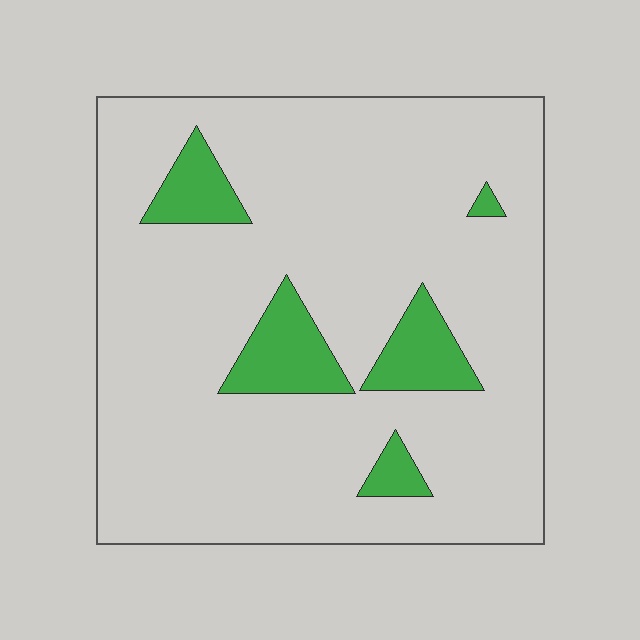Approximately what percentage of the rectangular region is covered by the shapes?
Approximately 10%.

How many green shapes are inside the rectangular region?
5.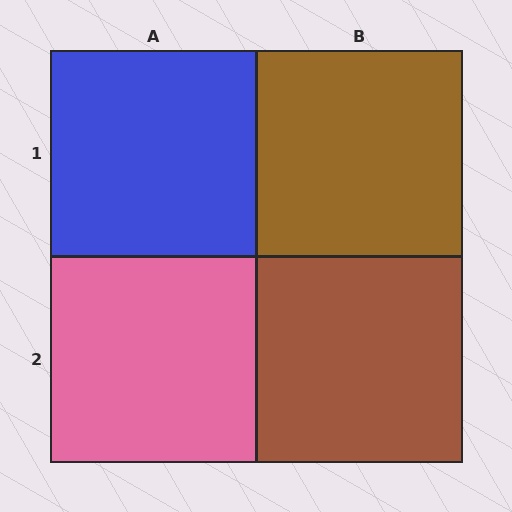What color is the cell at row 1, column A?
Blue.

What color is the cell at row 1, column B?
Brown.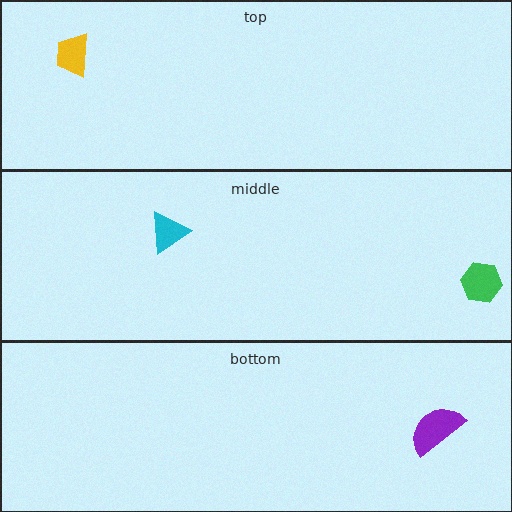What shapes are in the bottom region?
The purple semicircle.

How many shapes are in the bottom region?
1.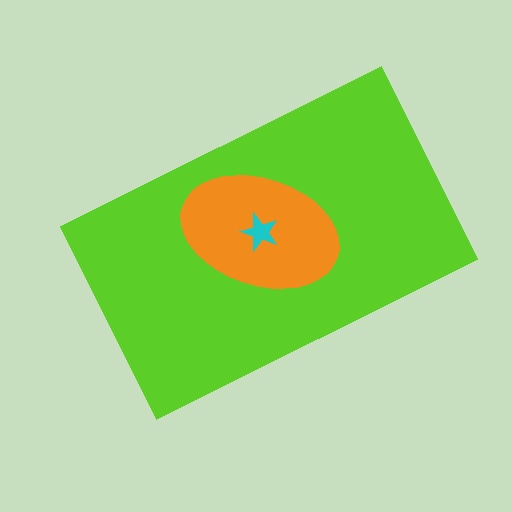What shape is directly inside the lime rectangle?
The orange ellipse.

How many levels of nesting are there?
3.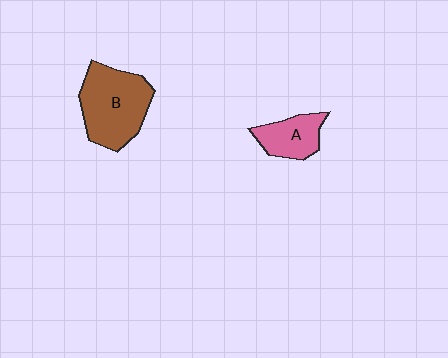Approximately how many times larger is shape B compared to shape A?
Approximately 1.9 times.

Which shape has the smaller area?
Shape A (pink).